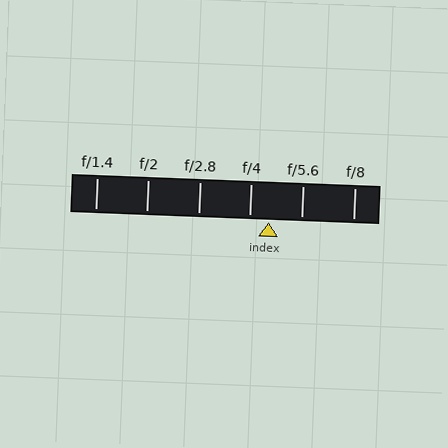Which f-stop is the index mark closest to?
The index mark is closest to f/4.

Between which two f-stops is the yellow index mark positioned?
The index mark is between f/4 and f/5.6.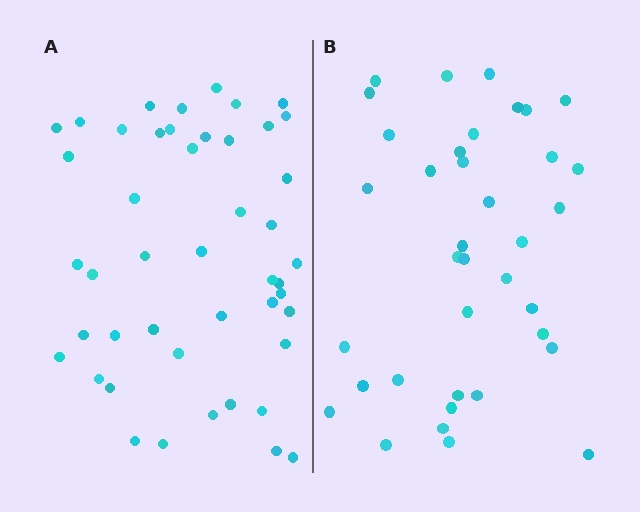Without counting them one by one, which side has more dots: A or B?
Region A (the left region) has more dots.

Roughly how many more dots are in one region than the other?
Region A has roughly 8 or so more dots than region B.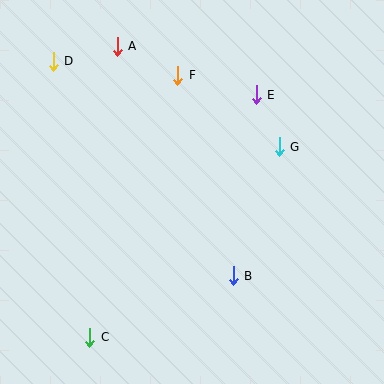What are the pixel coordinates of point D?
Point D is at (53, 61).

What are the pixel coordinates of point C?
Point C is at (90, 337).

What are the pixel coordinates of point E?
Point E is at (256, 95).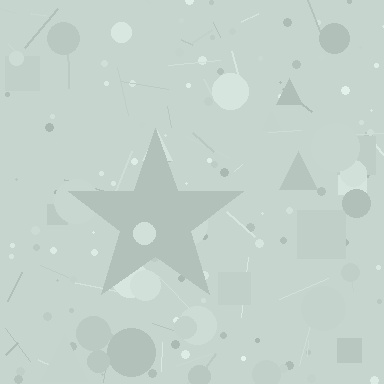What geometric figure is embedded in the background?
A star is embedded in the background.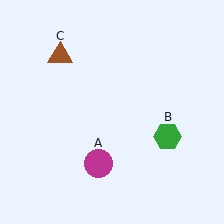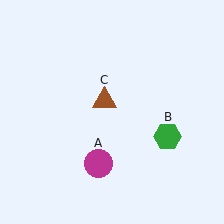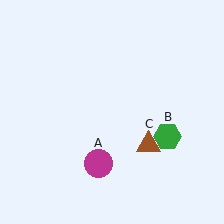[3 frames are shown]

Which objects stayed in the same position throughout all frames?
Magenta circle (object A) and green hexagon (object B) remained stationary.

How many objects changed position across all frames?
1 object changed position: brown triangle (object C).